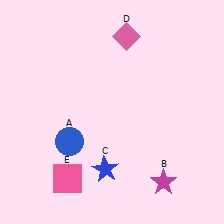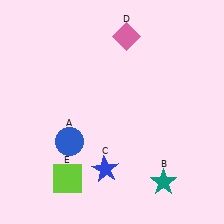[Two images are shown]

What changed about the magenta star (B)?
In Image 1, B is magenta. In Image 2, it changed to teal.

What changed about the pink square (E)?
In Image 1, E is pink. In Image 2, it changed to lime.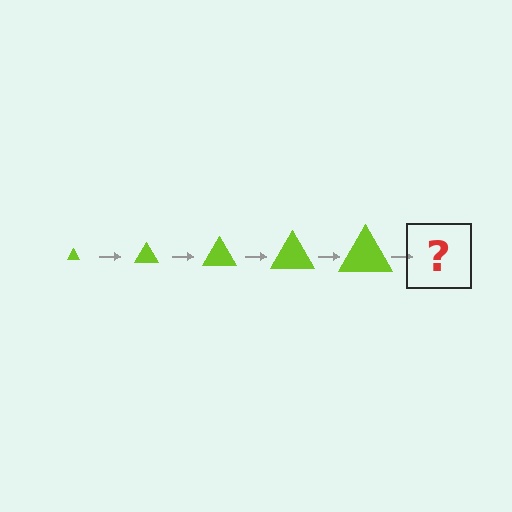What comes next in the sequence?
The next element should be a lime triangle, larger than the previous one.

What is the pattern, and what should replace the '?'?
The pattern is that the triangle gets progressively larger each step. The '?' should be a lime triangle, larger than the previous one.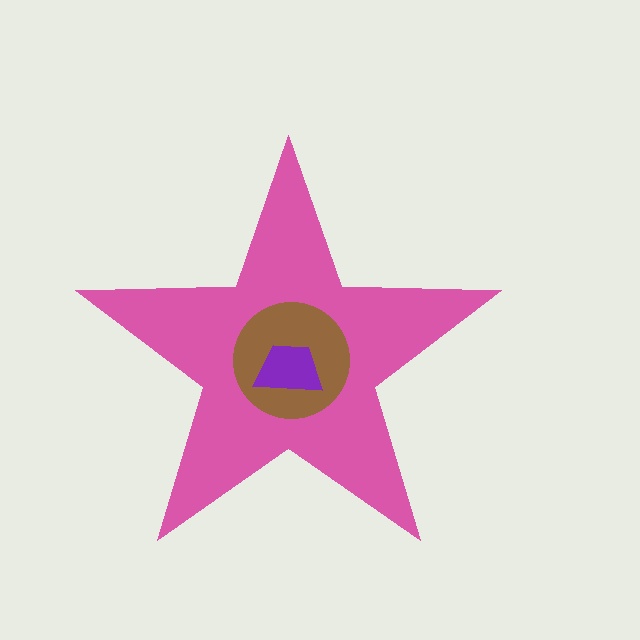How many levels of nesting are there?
3.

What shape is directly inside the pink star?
The brown circle.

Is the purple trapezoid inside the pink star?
Yes.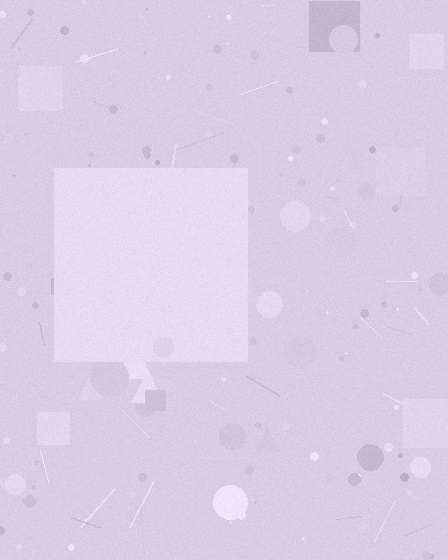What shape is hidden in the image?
A square is hidden in the image.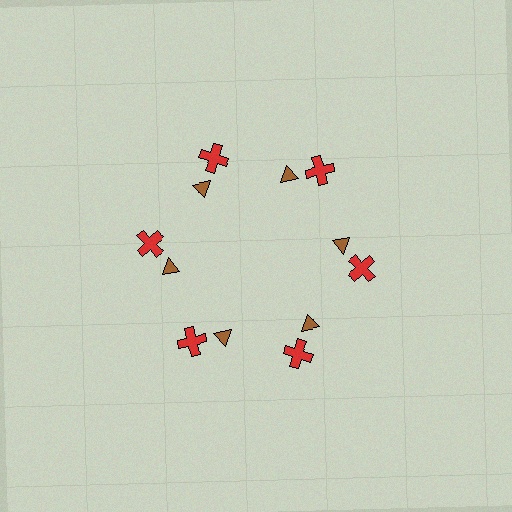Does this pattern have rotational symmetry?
Yes, this pattern has 6-fold rotational symmetry. It looks the same after rotating 60 degrees around the center.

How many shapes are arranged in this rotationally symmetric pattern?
There are 12 shapes, arranged in 6 groups of 2.